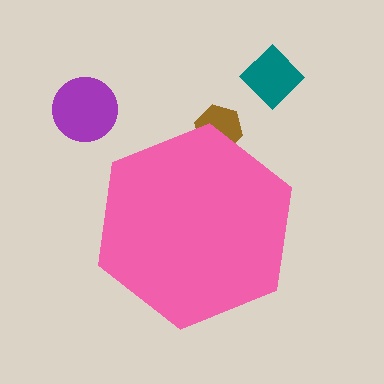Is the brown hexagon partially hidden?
Yes, the brown hexagon is partially hidden behind the pink hexagon.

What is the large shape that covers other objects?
A pink hexagon.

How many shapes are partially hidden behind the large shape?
1 shape is partially hidden.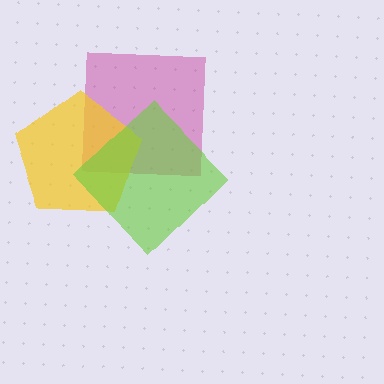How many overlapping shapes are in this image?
There are 3 overlapping shapes in the image.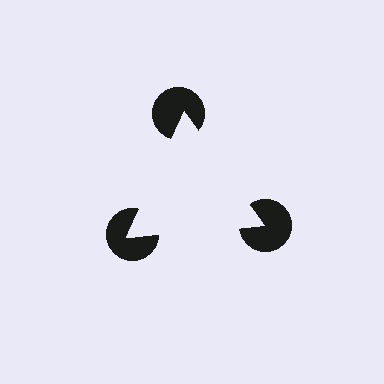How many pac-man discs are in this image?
There are 3 — one at each vertex of the illusory triangle.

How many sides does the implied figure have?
3 sides.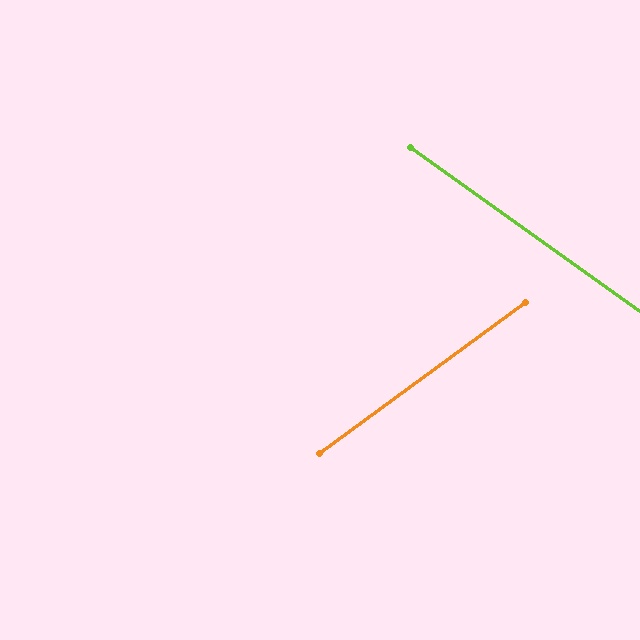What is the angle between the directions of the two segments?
Approximately 72 degrees.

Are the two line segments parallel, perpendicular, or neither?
Neither parallel nor perpendicular — they differ by about 72°.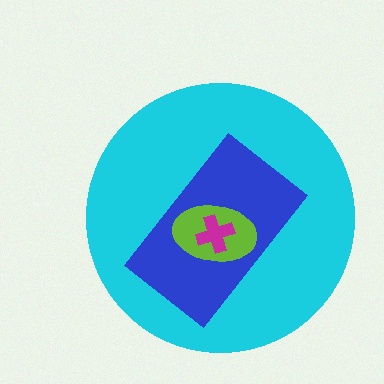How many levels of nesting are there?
4.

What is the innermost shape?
The magenta cross.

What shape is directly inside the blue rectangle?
The lime ellipse.